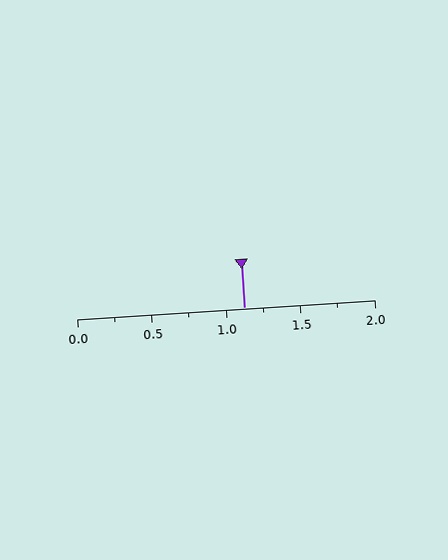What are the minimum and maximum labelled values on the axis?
The axis runs from 0.0 to 2.0.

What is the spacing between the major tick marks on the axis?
The major ticks are spaced 0.5 apart.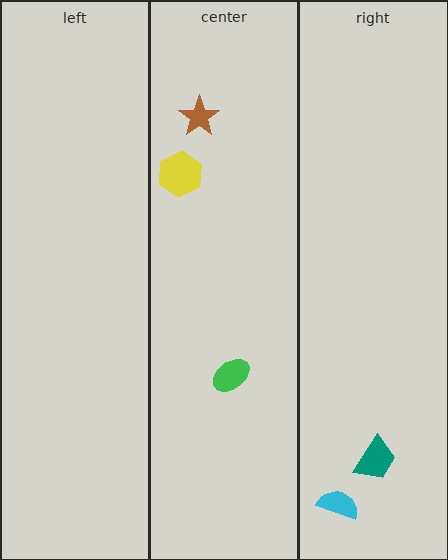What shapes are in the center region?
The yellow hexagon, the green ellipse, the brown star.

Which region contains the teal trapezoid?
The right region.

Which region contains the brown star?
The center region.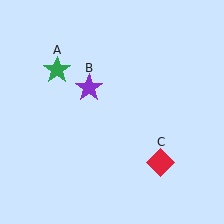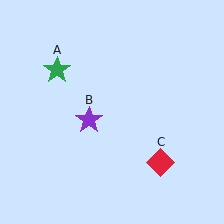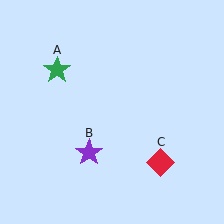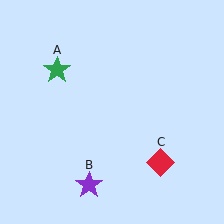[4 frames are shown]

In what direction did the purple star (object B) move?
The purple star (object B) moved down.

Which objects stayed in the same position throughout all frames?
Green star (object A) and red diamond (object C) remained stationary.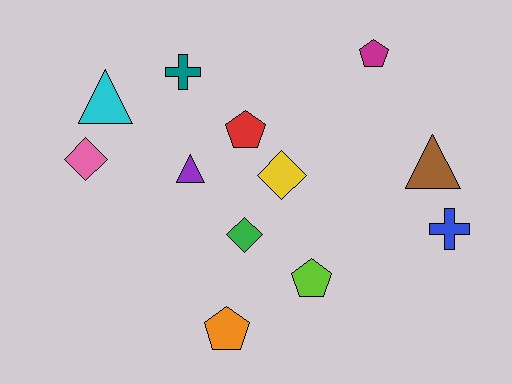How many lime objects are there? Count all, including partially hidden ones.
There is 1 lime object.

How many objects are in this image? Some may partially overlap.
There are 12 objects.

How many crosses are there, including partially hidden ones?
There are 2 crosses.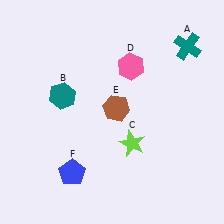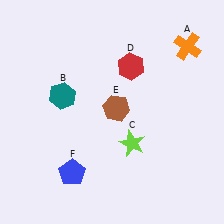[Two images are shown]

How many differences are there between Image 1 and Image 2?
There are 2 differences between the two images.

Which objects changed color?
A changed from teal to orange. D changed from pink to red.